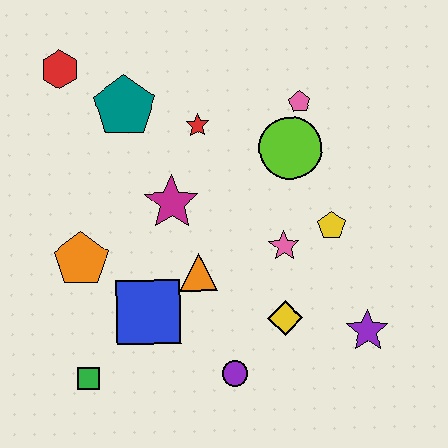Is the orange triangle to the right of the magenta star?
Yes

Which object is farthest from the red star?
The green square is farthest from the red star.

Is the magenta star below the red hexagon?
Yes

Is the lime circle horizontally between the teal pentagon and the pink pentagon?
Yes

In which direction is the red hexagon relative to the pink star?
The red hexagon is to the left of the pink star.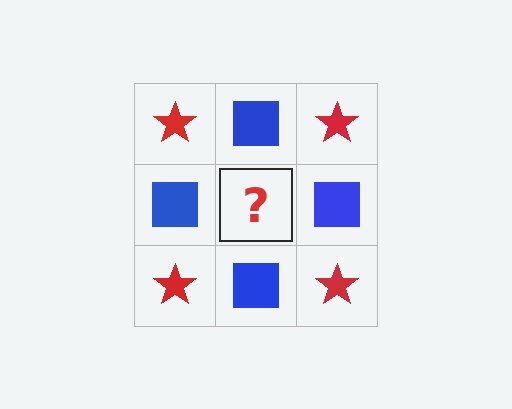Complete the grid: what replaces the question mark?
The question mark should be replaced with a red star.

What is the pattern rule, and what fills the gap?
The rule is that it alternates red star and blue square in a checkerboard pattern. The gap should be filled with a red star.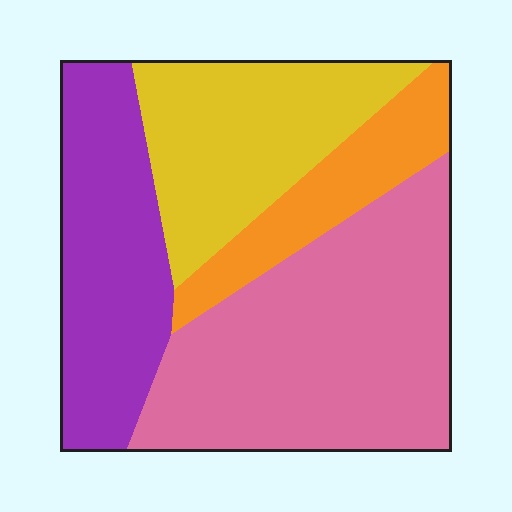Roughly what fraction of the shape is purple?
Purple covers roughly 25% of the shape.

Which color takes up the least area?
Orange, at roughly 15%.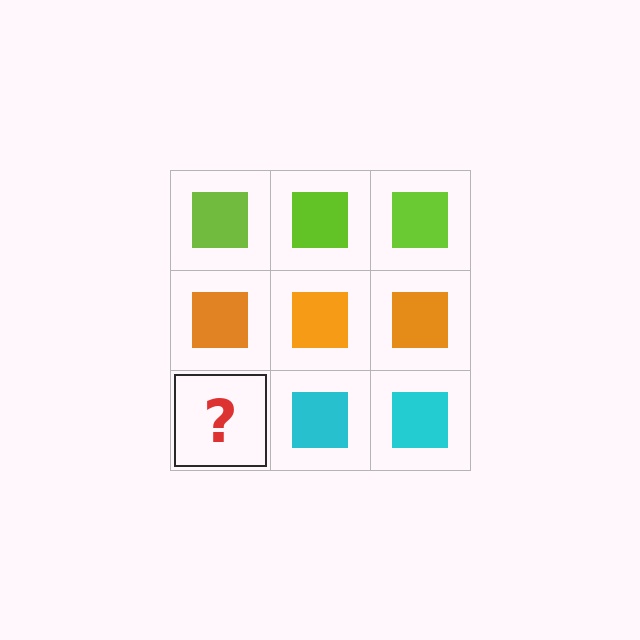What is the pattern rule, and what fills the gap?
The rule is that each row has a consistent color. The gap should be filled with a cyan square.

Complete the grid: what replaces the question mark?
The question mark should be replaced with a cyan square.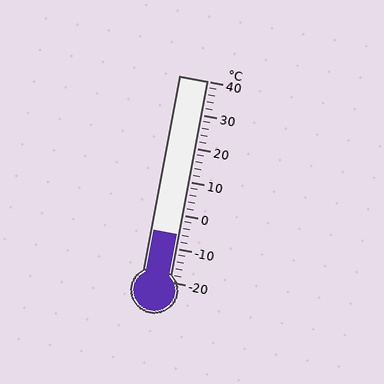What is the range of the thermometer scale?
The thermometer scale ranges from -20°C to 40°C.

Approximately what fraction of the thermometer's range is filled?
The thermometer is filled to approximately 25% of its range.